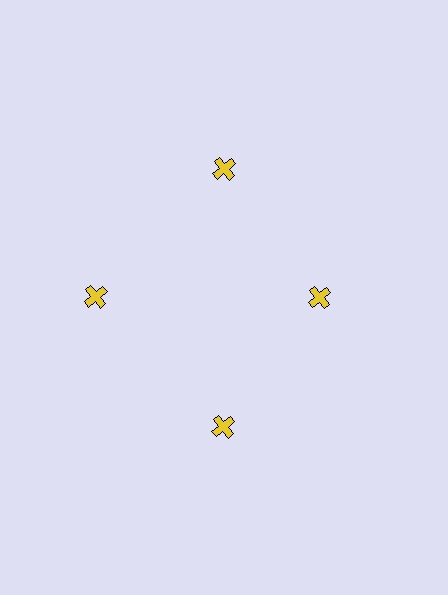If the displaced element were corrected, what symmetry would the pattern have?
It would have 4-fold rotational symmetry — the pattern would map onto itself every 90 degrees.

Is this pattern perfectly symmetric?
No. The 4 yellow crosses are arranged in a ring, but one element near the 3 o'clock position is pulled inward toward the center, breaking the 4-fold rotational symmetry.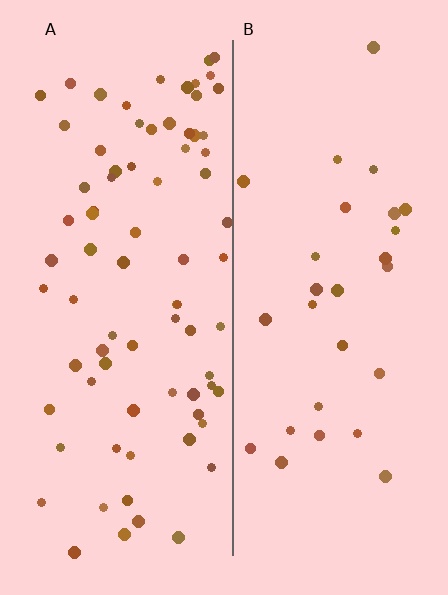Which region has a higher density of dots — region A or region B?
A (the left).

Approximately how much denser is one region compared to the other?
Approximately 2.7× — region A over region B.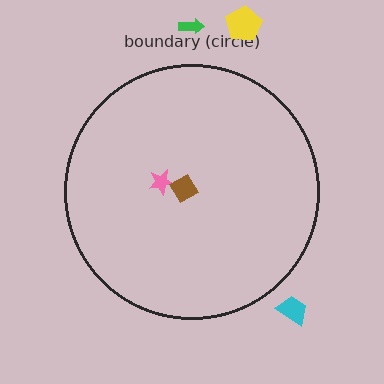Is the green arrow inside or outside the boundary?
Outside.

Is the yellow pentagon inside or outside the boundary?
Outside.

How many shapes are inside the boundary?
2 inside, 3 outside.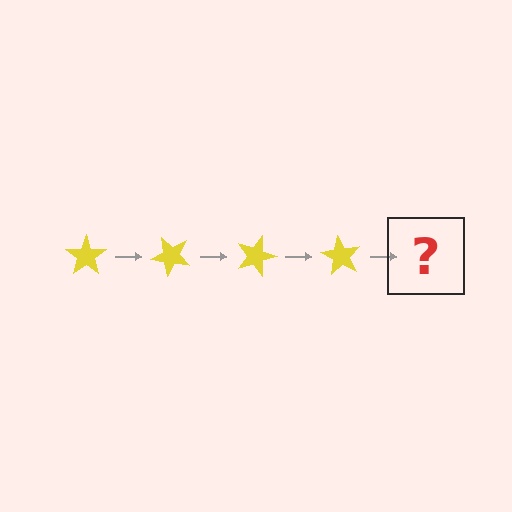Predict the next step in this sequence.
The next step is a yellow star rotated 180 degrees.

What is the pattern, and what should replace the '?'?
The pattern is that the star rotates 45 degrees each step. The '?' should be a yellow star rotated 180 degrees.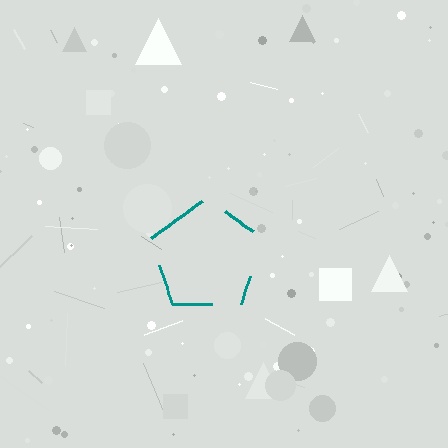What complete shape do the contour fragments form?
The contour fragments form a pentagon.